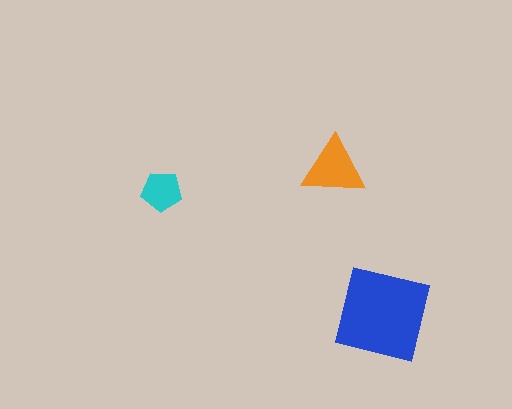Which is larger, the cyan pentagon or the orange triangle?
The orange triangle.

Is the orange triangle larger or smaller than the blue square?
Smaller.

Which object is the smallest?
The cyan pentagon.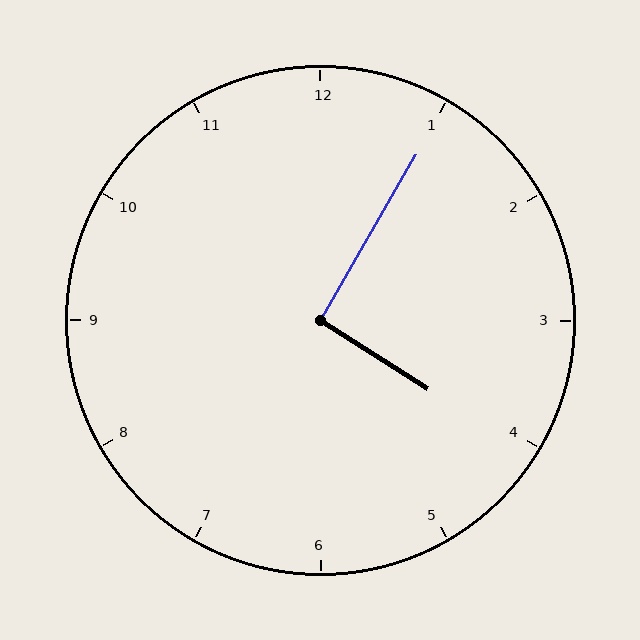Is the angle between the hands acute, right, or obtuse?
It is right.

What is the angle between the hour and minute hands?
Approximately 92 degrees.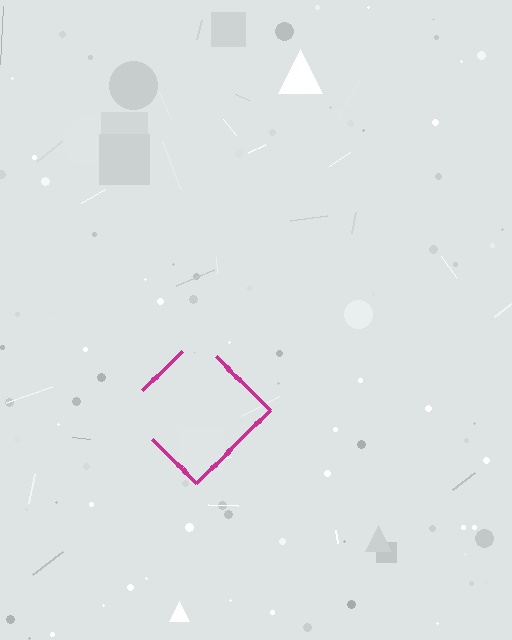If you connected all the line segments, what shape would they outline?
They would outline a diamond.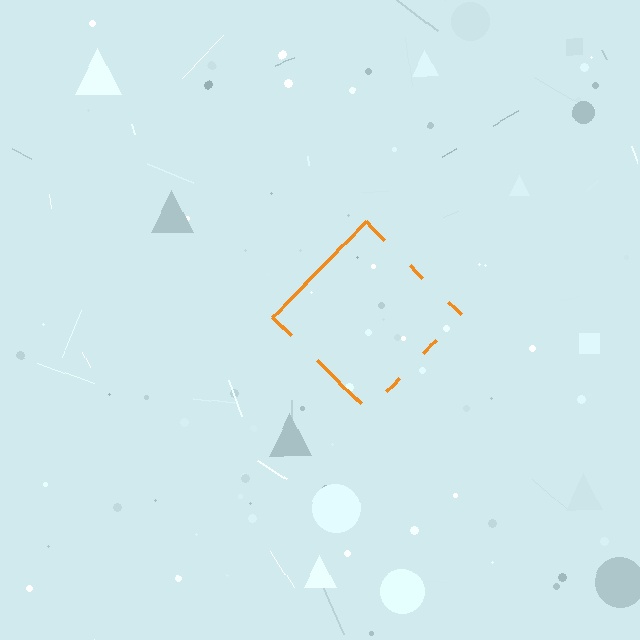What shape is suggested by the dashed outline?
The dashed outline suggests a diamond.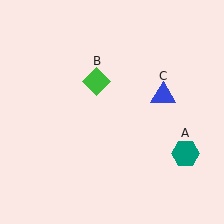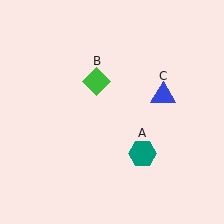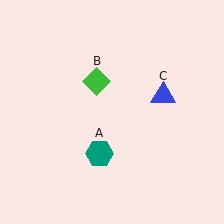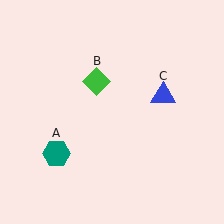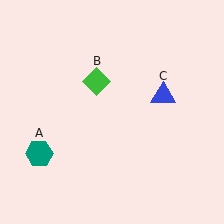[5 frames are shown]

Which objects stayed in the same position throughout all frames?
Green diamond (object B) and blue triangle (object C) remained stationary.